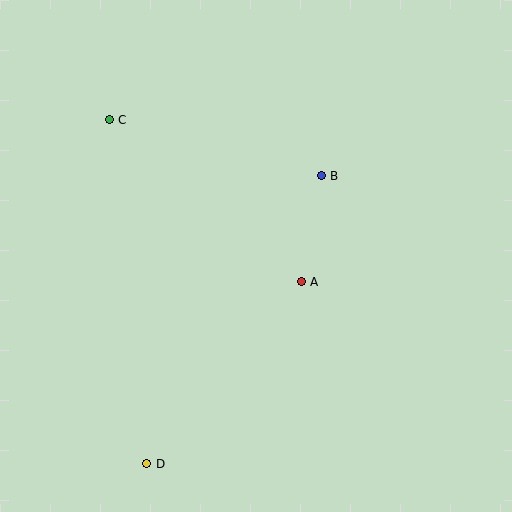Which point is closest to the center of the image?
Point A at (301, 282) is closest to the center.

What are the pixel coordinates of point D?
Point D is at (147, 464).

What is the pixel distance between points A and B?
The distance between A and B is 108 pixels.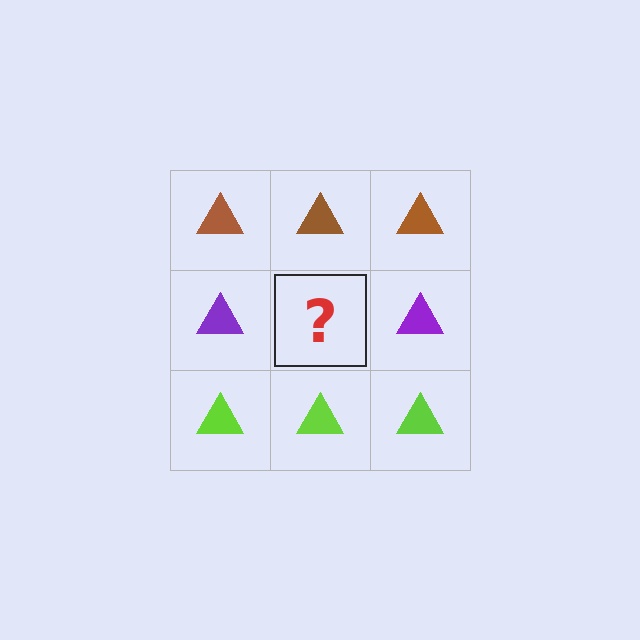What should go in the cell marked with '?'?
The missing cell should contain a purple triangle.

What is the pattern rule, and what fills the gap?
The rule is that each row has a consistent color. The gap should be filled with a purple triangle.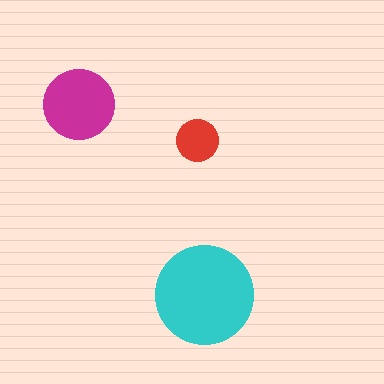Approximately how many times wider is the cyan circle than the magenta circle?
About 1.5 times wider.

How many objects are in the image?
There are 3 objects in the image.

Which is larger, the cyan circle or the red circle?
The cyan one.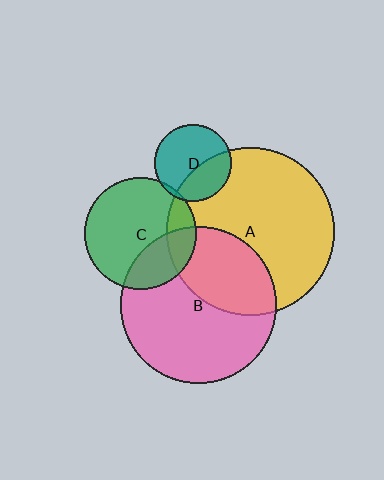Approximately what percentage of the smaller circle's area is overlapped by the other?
Approximately 15%.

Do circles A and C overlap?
Yes.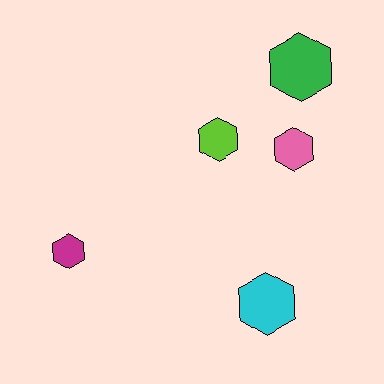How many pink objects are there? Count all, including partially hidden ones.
There is 1 pink object.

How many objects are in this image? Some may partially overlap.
There are 5 objects.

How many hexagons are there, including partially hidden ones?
There are 5 hexagons.